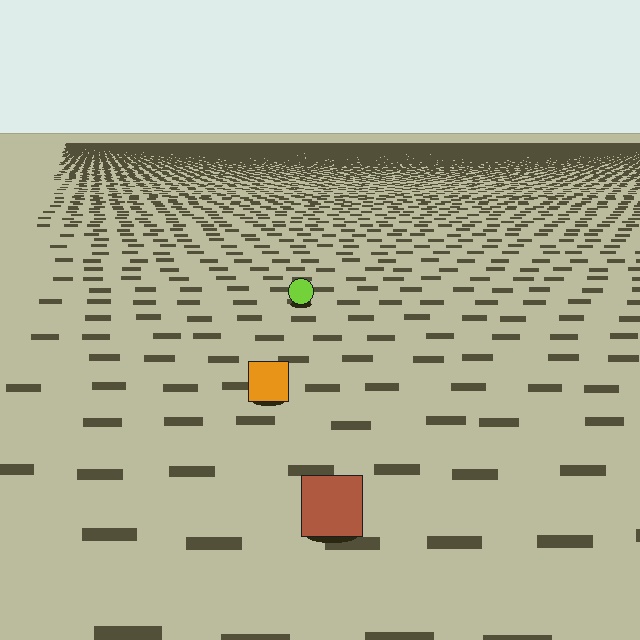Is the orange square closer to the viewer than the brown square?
No. The brown square is closer — you can tell from the texture gradient: the ground texture is coarser near it.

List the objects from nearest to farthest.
From nearest to farthest: the brown square, the orange square, the lime circle.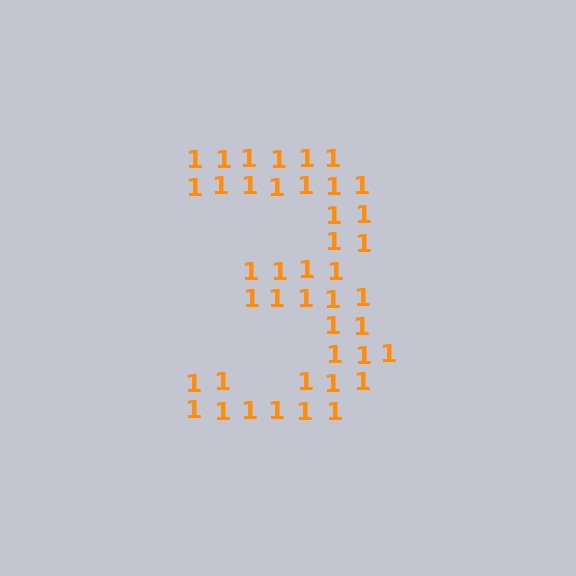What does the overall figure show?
The overall figure shows the digit 3.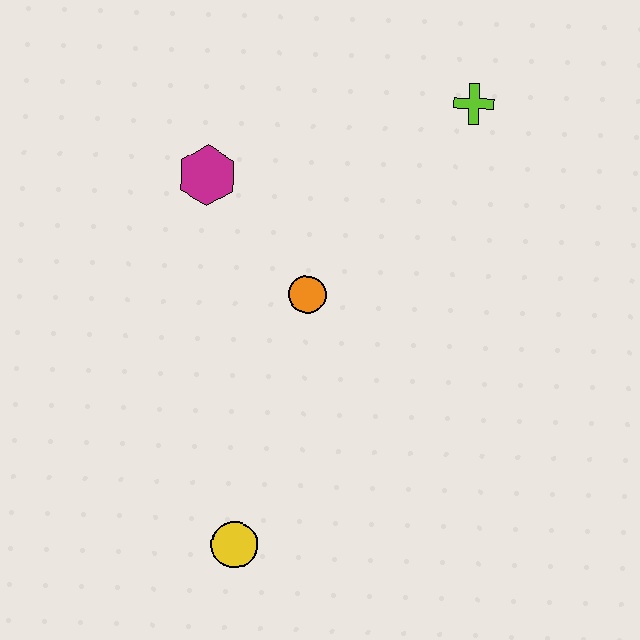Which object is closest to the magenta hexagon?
The orange circle is closest to the magenta hexagon.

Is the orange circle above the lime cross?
No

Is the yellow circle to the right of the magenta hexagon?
Yes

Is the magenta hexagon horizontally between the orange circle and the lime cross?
No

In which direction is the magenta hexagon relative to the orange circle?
The magenta hexagon is above the orange circle.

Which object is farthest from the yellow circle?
The lime cross is farthest from the yellow circle.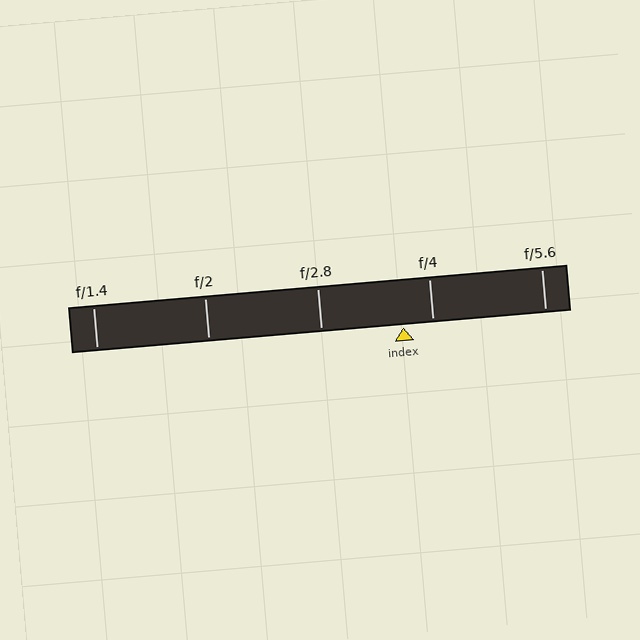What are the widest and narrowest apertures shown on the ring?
The widest aperture shown is f/1.4 and the narrowest is f/5.6.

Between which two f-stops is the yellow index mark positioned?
The index mark is between f/2.8 and f/4.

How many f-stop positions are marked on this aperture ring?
There are 5 f-stop positions marked.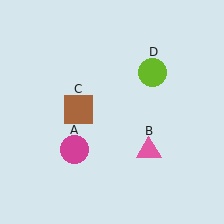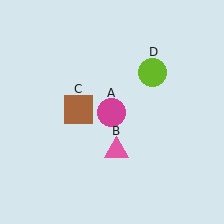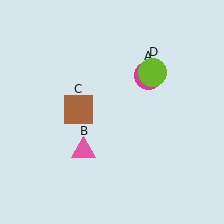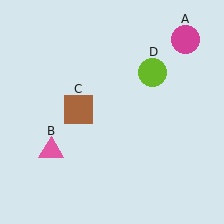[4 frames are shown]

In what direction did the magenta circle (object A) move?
The magenta circle (object A) moved up and to the right.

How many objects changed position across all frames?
2 objects changed position: magenta circle (object A), pink triangle (object B).